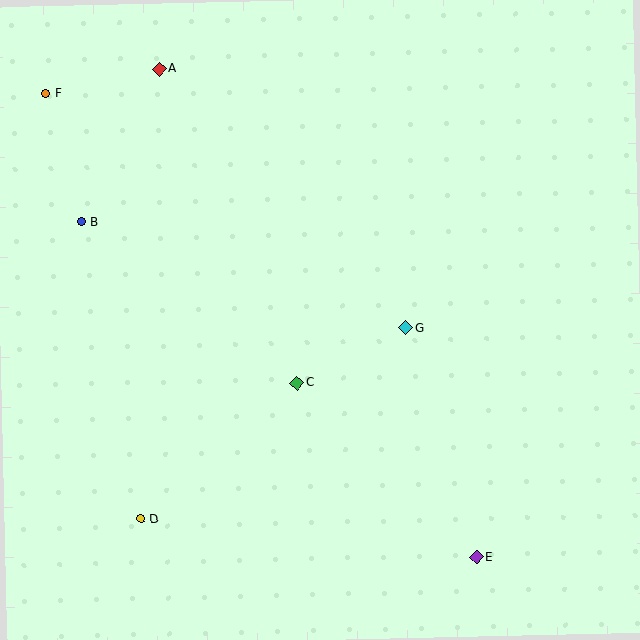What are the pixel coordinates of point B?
Point B is at (81, 222).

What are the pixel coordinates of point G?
Point G is at (406, 328).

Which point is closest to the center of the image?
Point C at (297, 383) is closest to the center.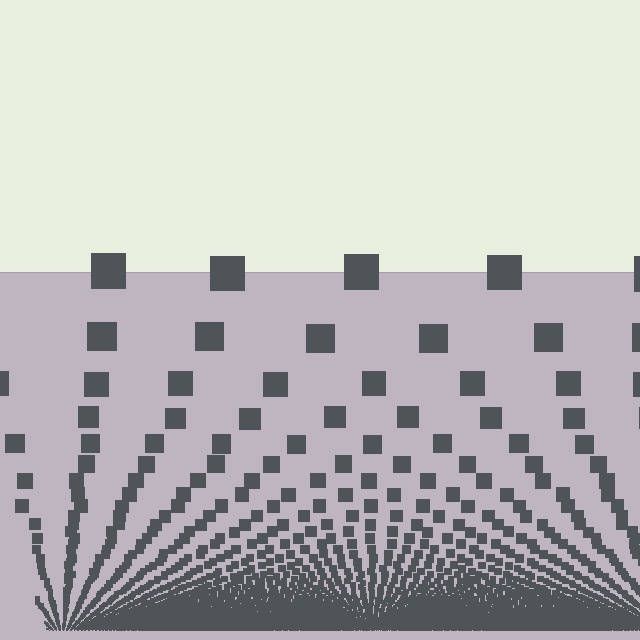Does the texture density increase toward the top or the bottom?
Density increases toward the bottom.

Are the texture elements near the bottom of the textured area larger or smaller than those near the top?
Smaller. The gradient is inverted — elements near the bottom are smaller and denser.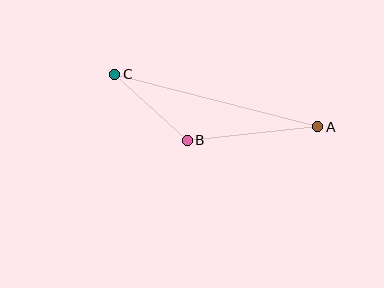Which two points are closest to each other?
Points B and C are closest to each other.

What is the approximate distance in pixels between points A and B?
The distance between A and B is approximately 131 pixels.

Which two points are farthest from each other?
Points A and C are farthest from each other.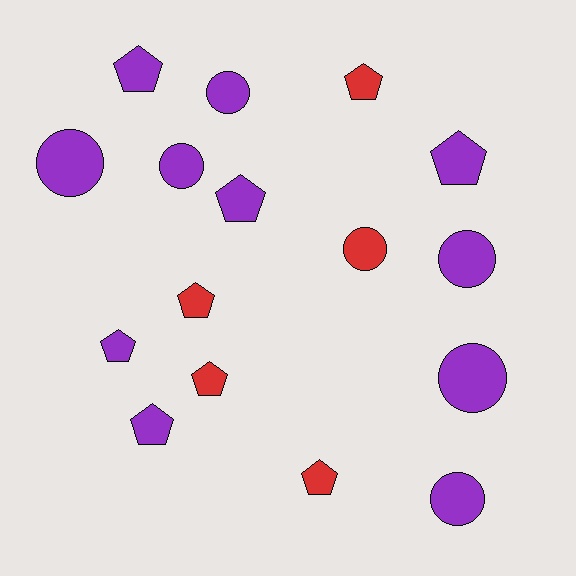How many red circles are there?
There is 1 red circle.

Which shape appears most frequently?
Pentagon, with 9 objects.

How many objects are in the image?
There are 16 objects.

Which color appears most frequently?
Purple, with 11 objects.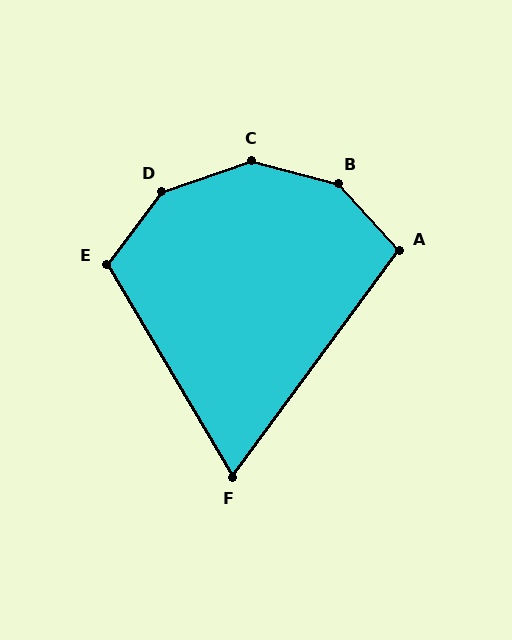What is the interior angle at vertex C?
Approximately 146 degrees (obtuse).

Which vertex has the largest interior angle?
B, at approximately 147 degrees.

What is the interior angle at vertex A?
Approximately 101 degrees (obtuse).